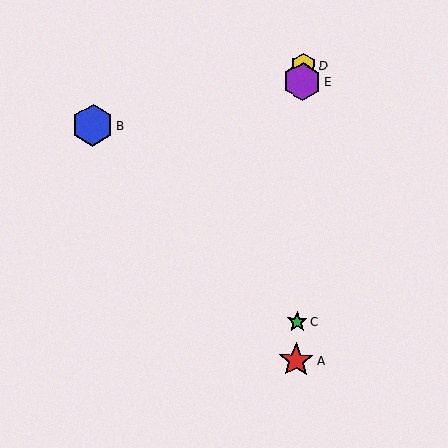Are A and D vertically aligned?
Yes, both are at x≈296.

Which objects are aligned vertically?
Objects A, C, D, E are aligned vertically.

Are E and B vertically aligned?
No, E is at x≈302 and B is at x≈93.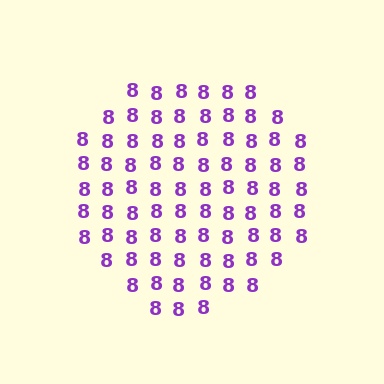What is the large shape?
The large shape is a circle.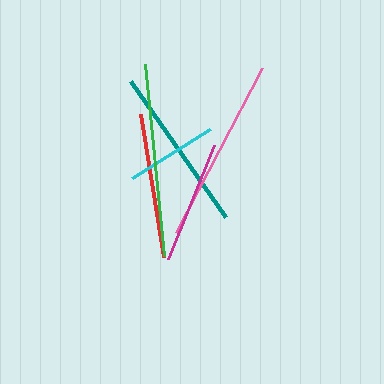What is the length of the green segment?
The green segment is approximately 193 pixels long.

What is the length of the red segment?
The red segment is approximately 146 pixels long.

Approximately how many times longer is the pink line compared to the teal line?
The pink line is approximately 1.1 times the length of the teal line.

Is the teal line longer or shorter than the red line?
The teal line is longer than the red line.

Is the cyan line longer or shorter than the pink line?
The pink line is longer than the cyan line.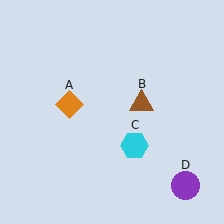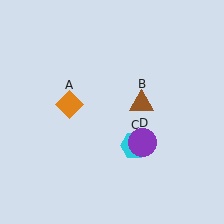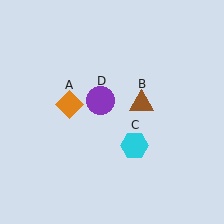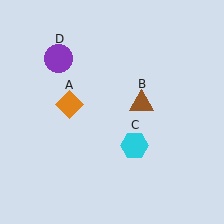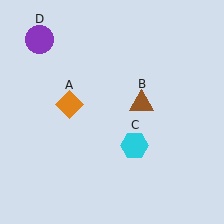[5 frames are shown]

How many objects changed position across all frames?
1 object changed position: purple circle (object D).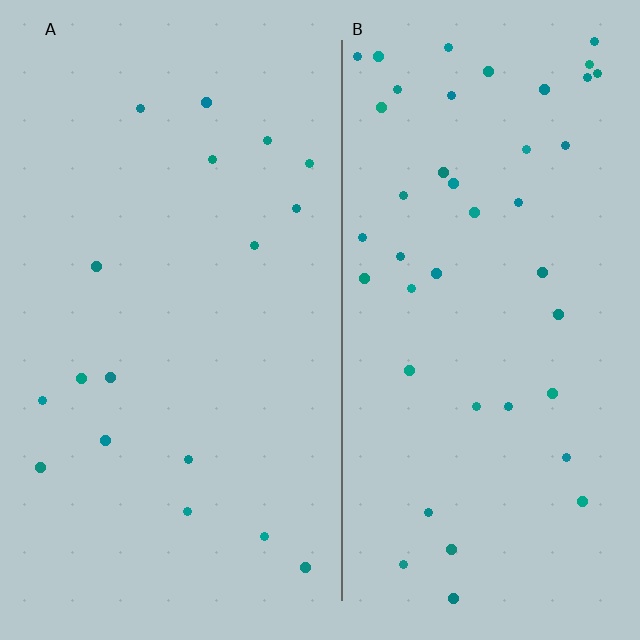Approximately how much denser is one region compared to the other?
Approximately 2.5× — region B over region A.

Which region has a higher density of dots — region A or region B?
B (the right).